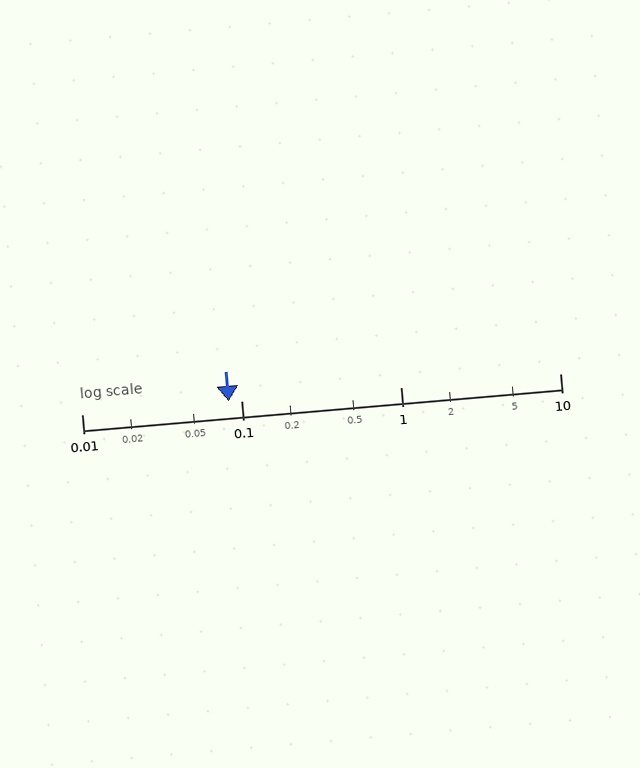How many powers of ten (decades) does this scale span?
The scale spans 3 decades, from 0.01 to 10.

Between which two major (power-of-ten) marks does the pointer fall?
The pointer is between 0.01 and 0.1.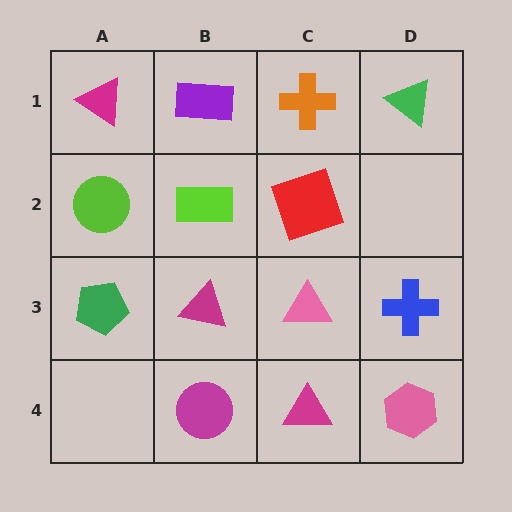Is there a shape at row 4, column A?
No, that cell is empty.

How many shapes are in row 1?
4 shapes.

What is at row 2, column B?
A lime rectangle.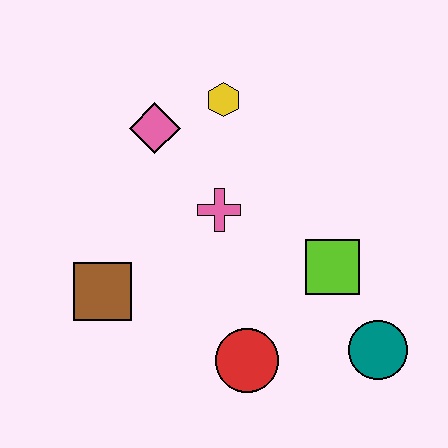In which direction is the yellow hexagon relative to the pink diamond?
The yellow hexagon is to the right of the pink diamond.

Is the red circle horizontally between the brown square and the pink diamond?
No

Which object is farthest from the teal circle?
The pink diamond is farthest from the teal circle.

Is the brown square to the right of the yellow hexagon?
No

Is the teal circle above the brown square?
No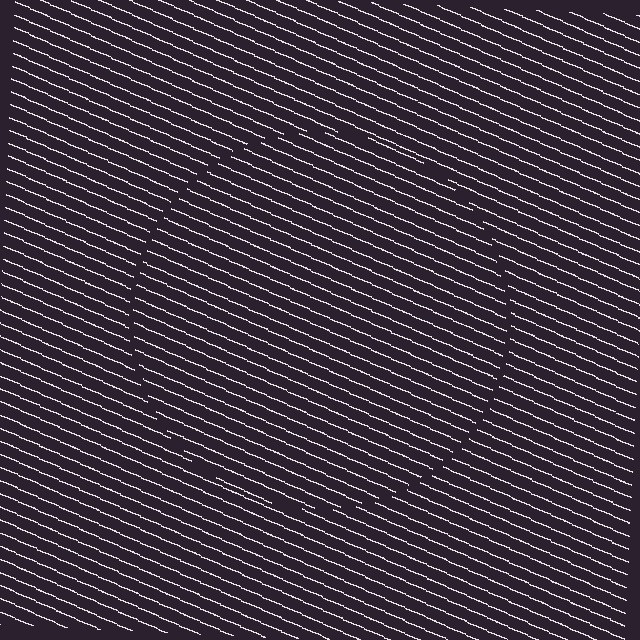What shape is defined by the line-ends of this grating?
An illusory circle. The interior of the shape contains the same grating, shifted by half a period — the contour is defined by the phase discontinuity where line-ends from the inner and outer gratings abut.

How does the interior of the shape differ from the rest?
The interior of the shape contains the same grating, shifted by half a period — the contour is defined by the phase discontinuity where line-ends from the inner and outer gratings abut.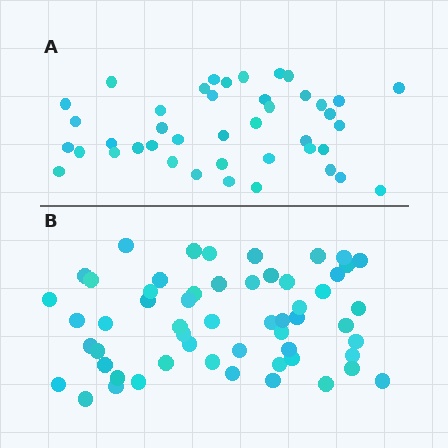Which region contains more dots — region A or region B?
Region B (the bottom region) has more dots.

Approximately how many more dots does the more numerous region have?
Region B has approximately 15 more dots than region A.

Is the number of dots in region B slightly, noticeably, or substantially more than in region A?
Region B has noticeably more, but not dramatically so. The ratio is roughly 1.3 to 1.